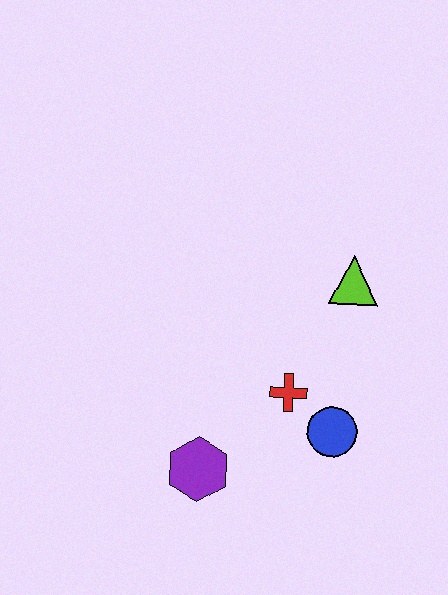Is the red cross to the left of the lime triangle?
Yes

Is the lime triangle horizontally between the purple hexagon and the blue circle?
No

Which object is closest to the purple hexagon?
The red cross is closest to the purple hexagon.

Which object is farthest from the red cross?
The lime triangle is farthest from the red cross.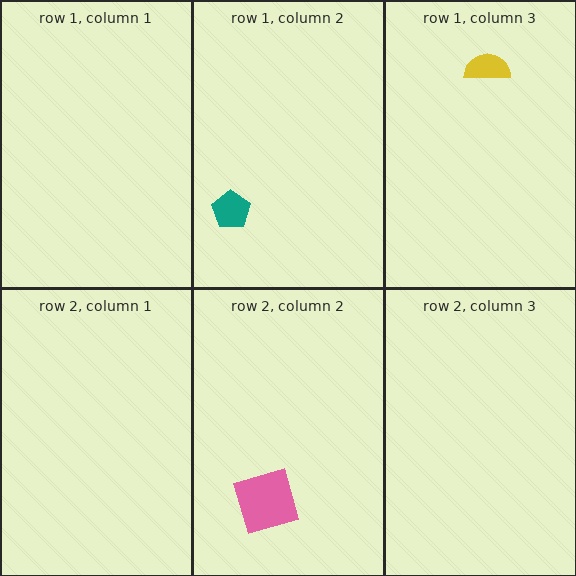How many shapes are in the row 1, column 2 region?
1.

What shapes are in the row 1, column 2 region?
The teal pentagon.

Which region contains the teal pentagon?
The row 1, column 2 region.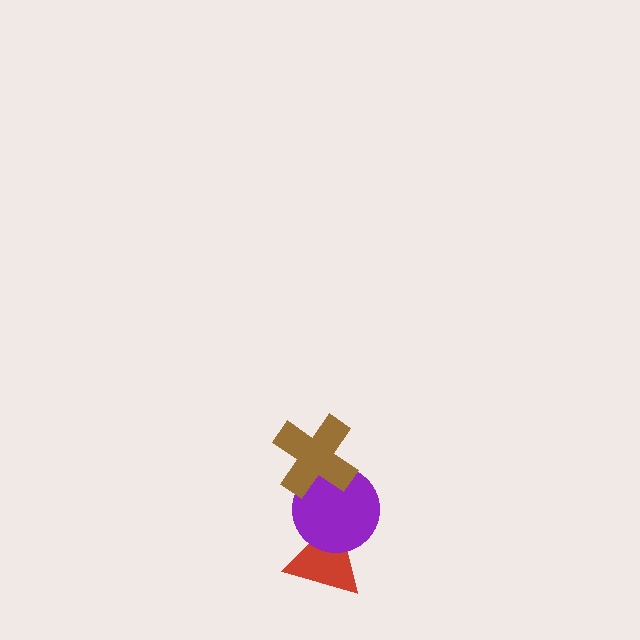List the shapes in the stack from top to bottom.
From top to bottom: the brown cross, the purple circle, the red triangle.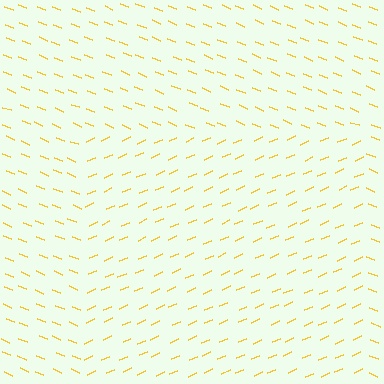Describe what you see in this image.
The image is filled with small yellow line segments. A rectangle region in the image has lines oriented differently from the surrounding lines, creating a visible texture boundary.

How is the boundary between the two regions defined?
The boundary is defined purely by a change in line orientation (approximately 45 degrees difference). All lines are the same color and thickness.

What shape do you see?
I see a rectangle.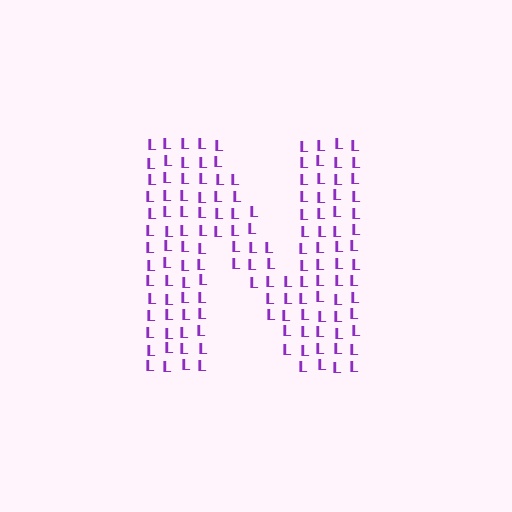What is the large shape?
The large shape is the letter N.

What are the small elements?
The small elements are letter L's.